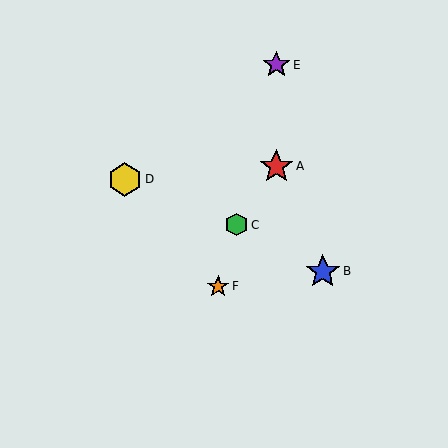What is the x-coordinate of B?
Object B is at x≈323.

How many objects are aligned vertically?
2 objects (A, E) are aligned vertically.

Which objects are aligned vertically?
Objects A, E are aligned vertically.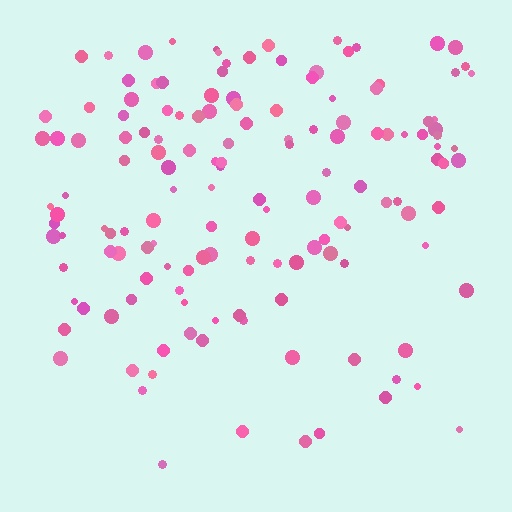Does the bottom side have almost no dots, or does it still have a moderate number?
Still a moderate number, just noticeably fewer than the top.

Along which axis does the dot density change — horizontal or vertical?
Vertical.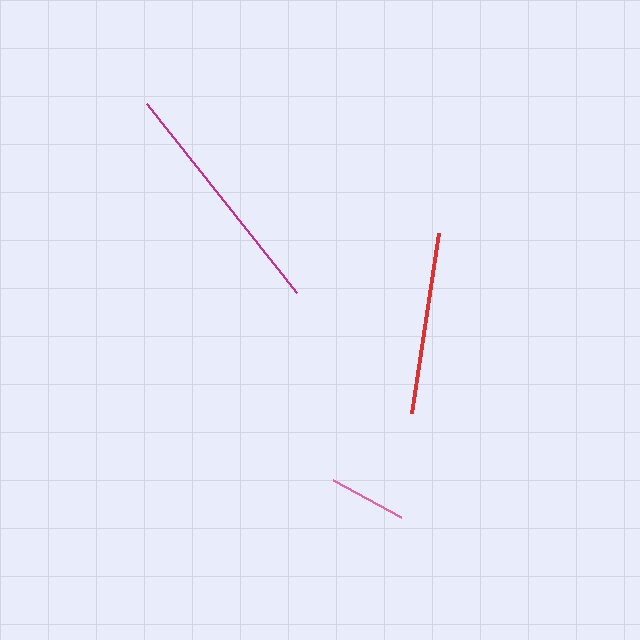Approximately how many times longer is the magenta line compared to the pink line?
The magenta line is approximately 3.1 times the length of the pink line.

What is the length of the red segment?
The red segment is approximately 182 pixels long.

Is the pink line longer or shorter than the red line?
The red line is longer than the pink line.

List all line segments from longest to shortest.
From longest to shortest: magenta, red, pink.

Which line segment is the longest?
The magenta line is the longest at approximately 240 pixels.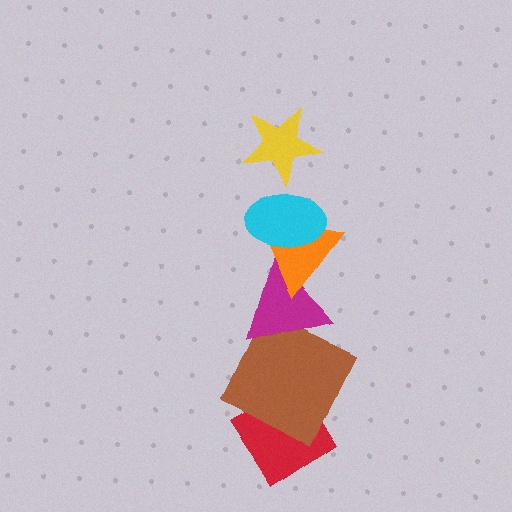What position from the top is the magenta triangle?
The magenta triangle is 4th from the top.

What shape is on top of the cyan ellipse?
The yellow star is on top of the cyan ellipse.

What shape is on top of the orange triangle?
The cyan ellipse is on top of the orange triangle.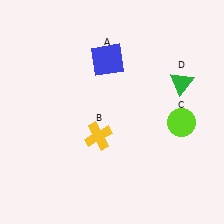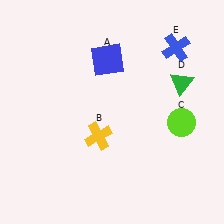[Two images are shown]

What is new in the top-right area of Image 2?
A blue cross (E) was added in the top-right area of Image 2.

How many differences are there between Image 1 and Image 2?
There is 1 difference between the two images.